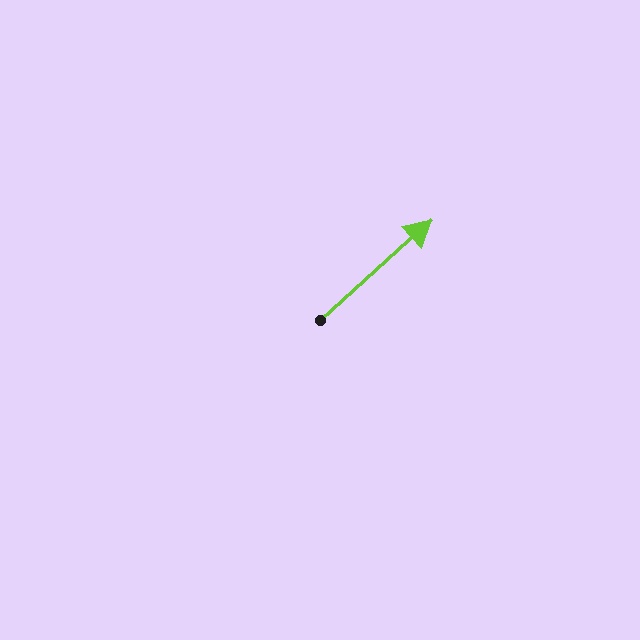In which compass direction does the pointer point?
Northeast.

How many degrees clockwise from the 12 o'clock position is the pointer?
Approximately 48 degrees.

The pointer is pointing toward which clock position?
Roughly 2 o'clock.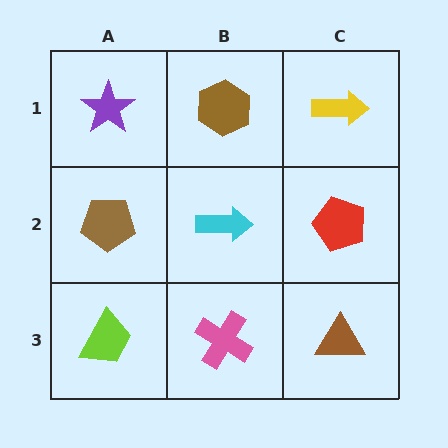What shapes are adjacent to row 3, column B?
A cyan arrow (row 2, column B), a lime trapezoid (row 3, column A), a brown triangle (row 3, column C).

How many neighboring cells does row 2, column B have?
4.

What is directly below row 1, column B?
A cyan arrow.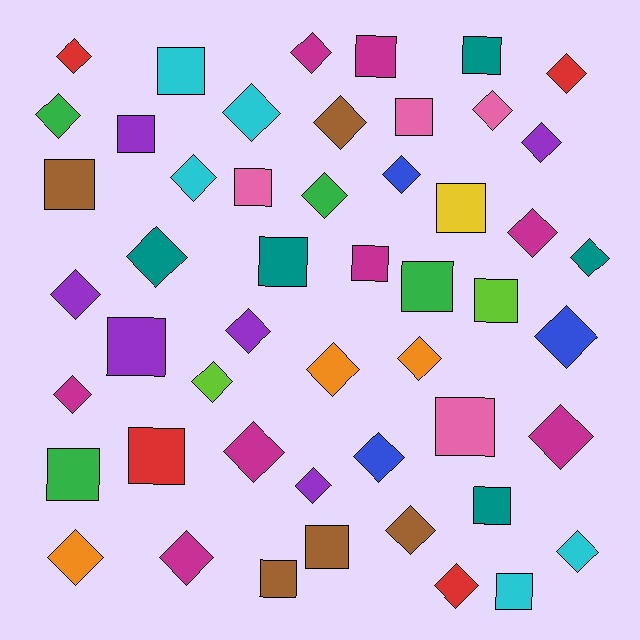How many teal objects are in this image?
There are 5 teal objects.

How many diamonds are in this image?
There are 30 diamonds.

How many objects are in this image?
There are 50 objects.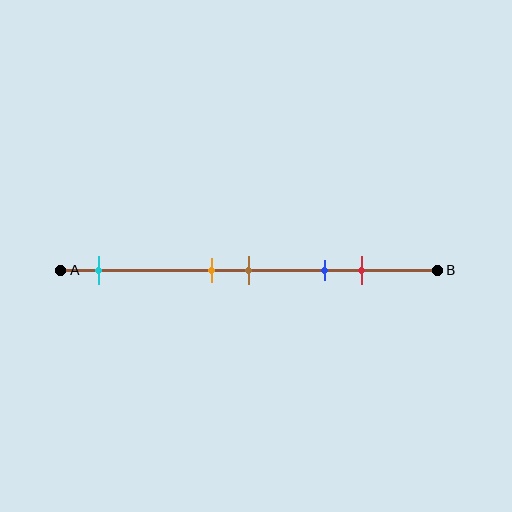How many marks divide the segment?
There are 5 marks dividing the segment.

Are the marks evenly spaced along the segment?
No, the marks are not evenly spaced.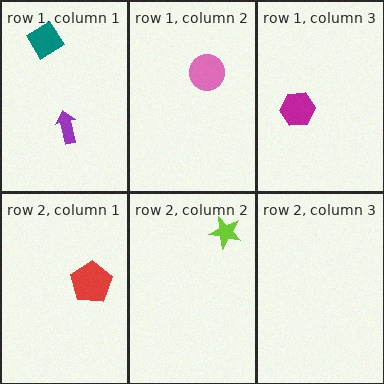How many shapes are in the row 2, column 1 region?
1.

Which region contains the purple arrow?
The row 1, column 1 region.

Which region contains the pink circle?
The row 1, column 2 region.